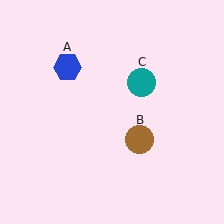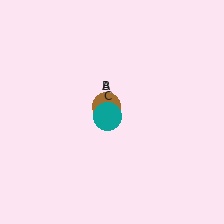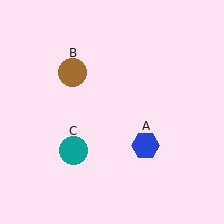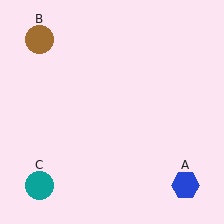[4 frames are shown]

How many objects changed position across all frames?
3 objects changed position: blue hexagon (object A), brown circle (object B), teal circle (object C).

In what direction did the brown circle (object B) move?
The brown circle (object B) moved up and to the left.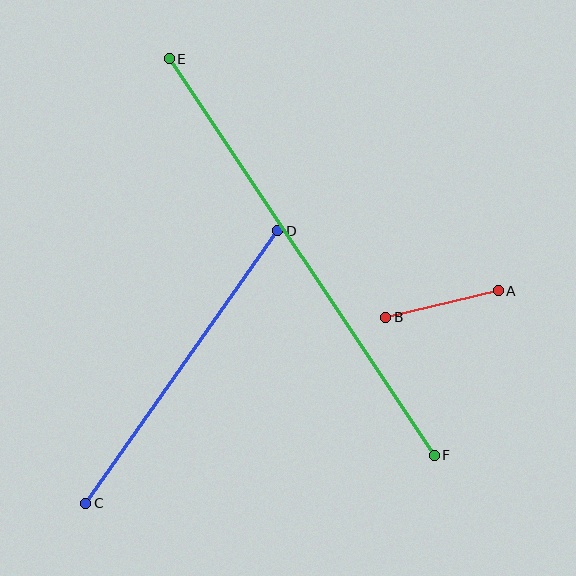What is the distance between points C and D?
The distance is approximately 333 pixels.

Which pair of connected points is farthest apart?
Points E and F are farthest apart.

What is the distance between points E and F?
The distance is approximately 477 pixels.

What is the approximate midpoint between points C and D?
The midpoint is at approximately (182, 367) pixels.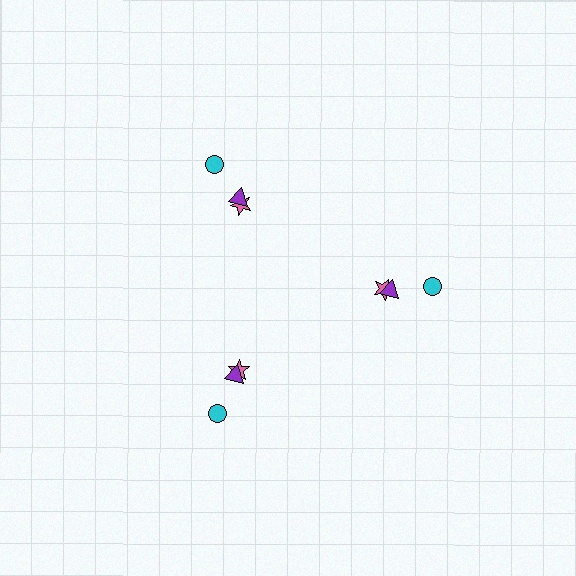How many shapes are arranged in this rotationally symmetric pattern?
There are 9 shapes, arranged in 3 groups of 3.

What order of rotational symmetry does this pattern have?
This pattern has 3-fold rotational symmetry.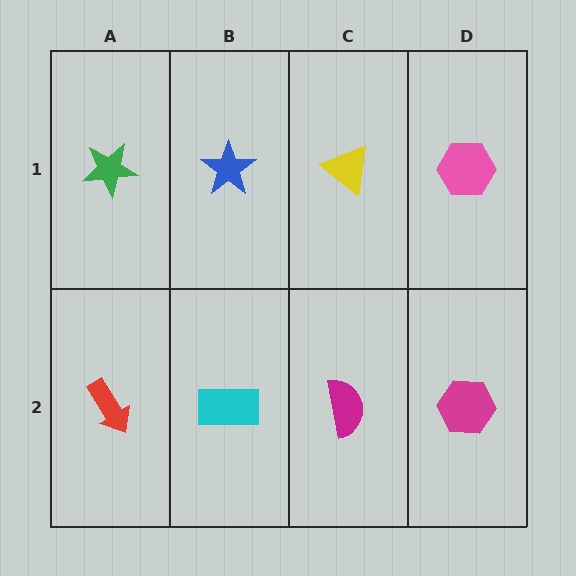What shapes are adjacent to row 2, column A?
A green star (row 1, column A), a cyan rectangle (row 2, column B).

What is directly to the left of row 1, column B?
A green star.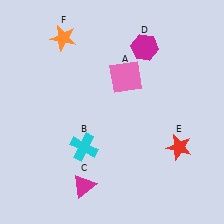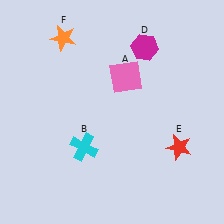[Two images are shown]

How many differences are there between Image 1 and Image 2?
There is 1 difference between the two images.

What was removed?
The magenta triangle (C) was removed in Image 2.